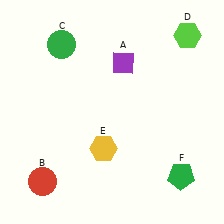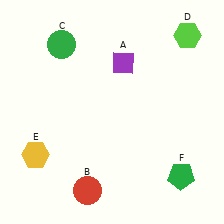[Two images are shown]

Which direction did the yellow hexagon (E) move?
The yellow hexagon (E) moved left.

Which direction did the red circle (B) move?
The red circle (B) moved right.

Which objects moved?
The objects that moved are: the red circle (B), the yellow hexagon (E).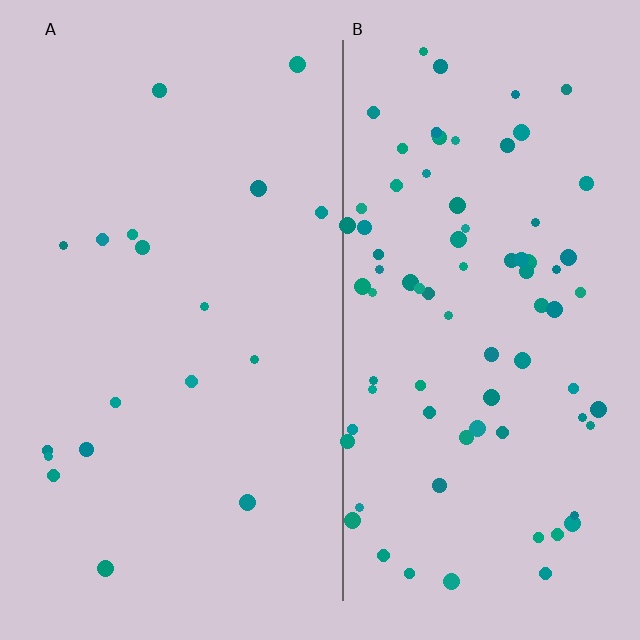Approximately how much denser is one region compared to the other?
Approximately 4.4× — region B over region A.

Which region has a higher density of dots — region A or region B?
B (the right).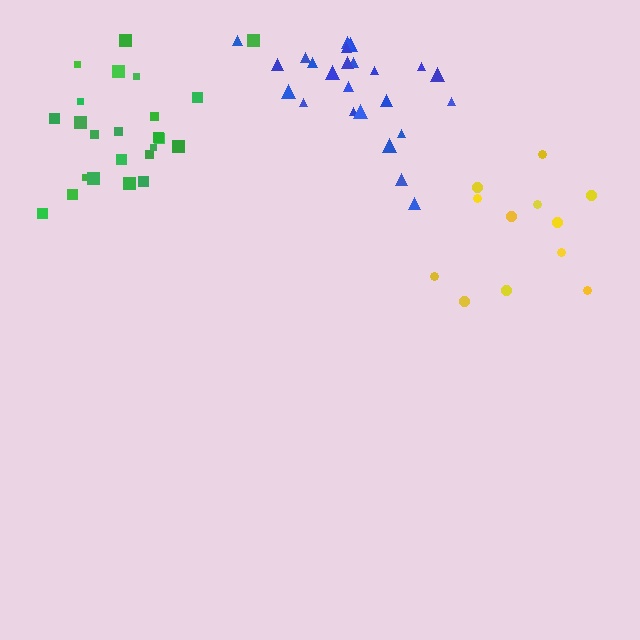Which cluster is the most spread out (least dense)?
Yellow.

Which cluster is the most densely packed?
Blue.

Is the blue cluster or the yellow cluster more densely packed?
Blue.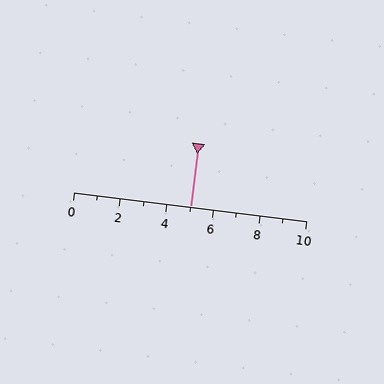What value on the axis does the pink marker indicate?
The marker indicates approximately 5.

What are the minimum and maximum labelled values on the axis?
The axis runs from 0 to 10.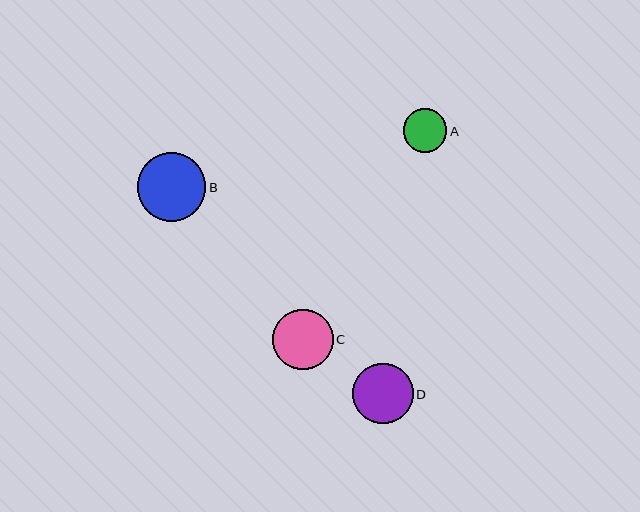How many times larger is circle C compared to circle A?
Circle C is approximately 1.4 times the size of circle A.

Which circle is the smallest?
Circle A is the smallest with a size of approximately 43 pixels.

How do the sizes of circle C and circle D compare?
Circle C and circle D are approximately the same size.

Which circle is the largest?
Circle B is the largest with a size of approximately 69 pixels.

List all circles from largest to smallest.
From largest to smallest: B, C, D, A.